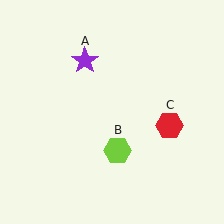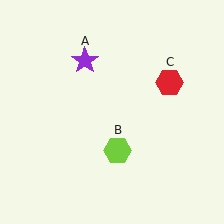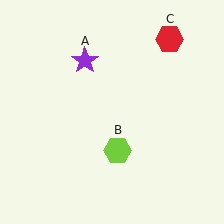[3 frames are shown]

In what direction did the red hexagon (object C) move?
The red hexagon (object C) moved up.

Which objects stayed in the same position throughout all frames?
Purple star (object A) and lime hexagon (object B) remained stationary.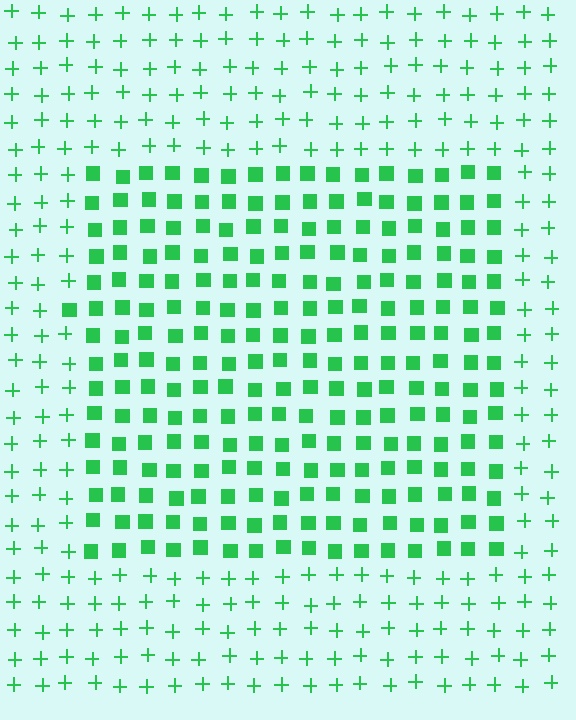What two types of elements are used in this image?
The image uses squares inside the rectangle region and plus signs outside it.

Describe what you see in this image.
The image is filled with small green elements arranged in a uniform grid. A rectangle-shaped region contains squares, while the surrounding area contains plus signs. The boundary is defined purely by the change in element shape.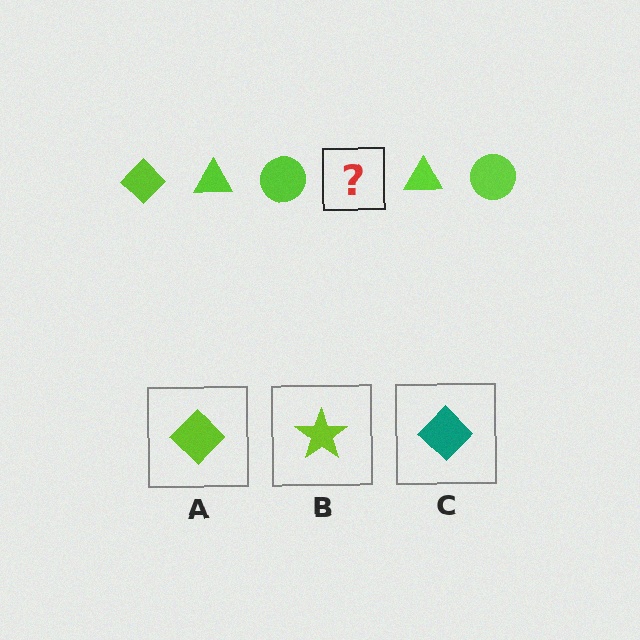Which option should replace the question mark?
Option A.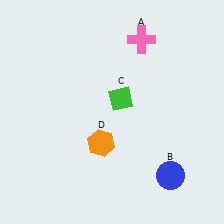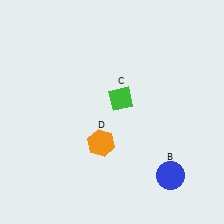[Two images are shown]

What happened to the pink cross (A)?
The pink cross (A) was removed in Image 2. It was in the top-right area of Image 1.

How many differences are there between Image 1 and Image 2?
There is 1 difference between the two images.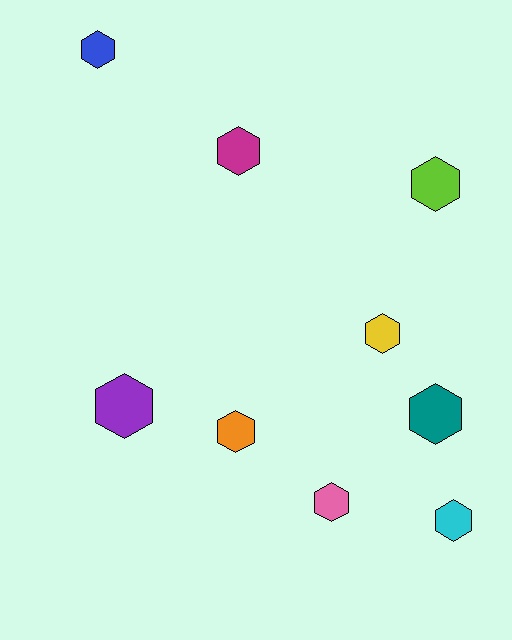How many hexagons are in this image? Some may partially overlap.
There are 9 hexagons.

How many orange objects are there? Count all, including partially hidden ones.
There is 1 orange object.